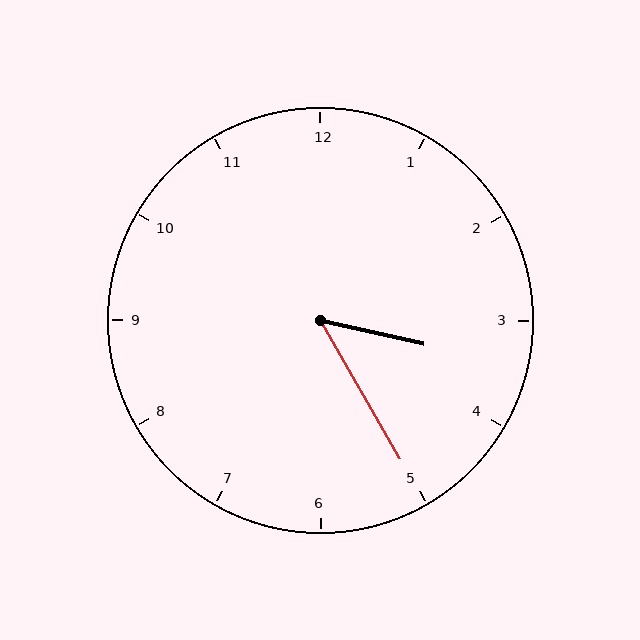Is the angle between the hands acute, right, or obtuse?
It is acute.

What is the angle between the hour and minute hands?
Approximately 48 degrees.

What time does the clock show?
3:25.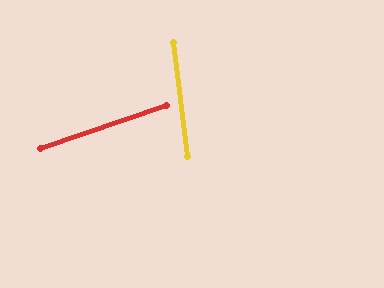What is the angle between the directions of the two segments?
Approximately 78 degrees.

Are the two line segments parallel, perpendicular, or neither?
Neither parallel nor perpendicular — they differ by about 78°.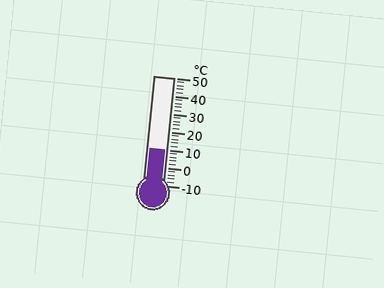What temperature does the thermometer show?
The thermometer shows approximately 10°C.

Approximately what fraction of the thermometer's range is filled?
The thermometer is filled to approximately 35% of its range.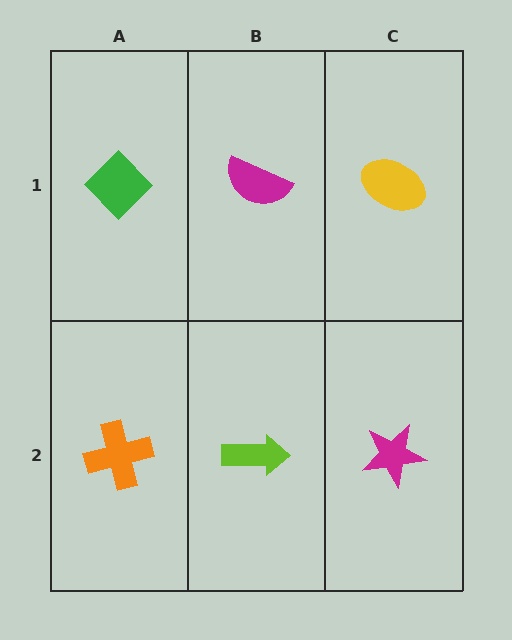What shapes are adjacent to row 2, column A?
A green diamond (row 1, column A), a lime arrow (row 2, column B).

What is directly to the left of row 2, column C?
A lime arrow.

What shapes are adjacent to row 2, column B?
A magenta semicircle (row 1, column B), an orange cross (row 2, column A), a magenta star (row 2, column C).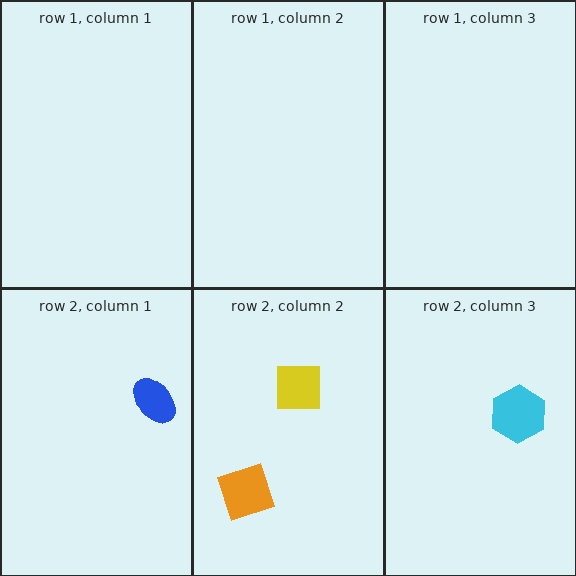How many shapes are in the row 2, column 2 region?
2.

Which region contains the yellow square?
The row 2, column 2 region.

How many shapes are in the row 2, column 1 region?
1.